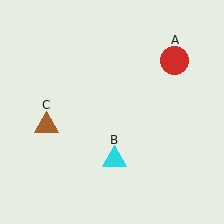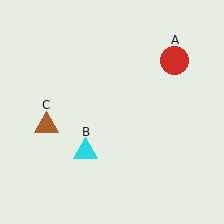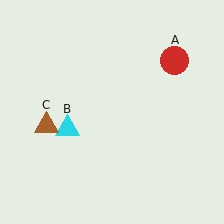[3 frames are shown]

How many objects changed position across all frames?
1 object changed position: cyan triangle (object B).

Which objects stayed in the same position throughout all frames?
Red circle (object A) and brown triangle (object C) remained stationary.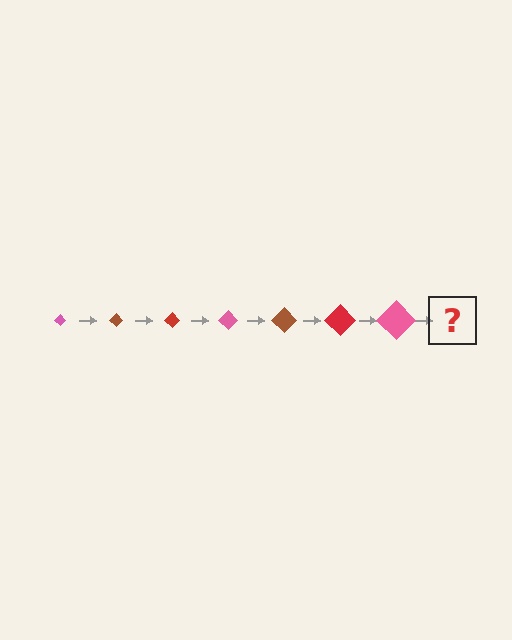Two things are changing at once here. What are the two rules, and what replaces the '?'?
The two rules are that the diamond grows larger each step and the color cycles through pink, brown, and red. The '?' should be a brown diamond, larger than the previous one.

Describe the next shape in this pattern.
It should be a brown diamond, larger than the previous one.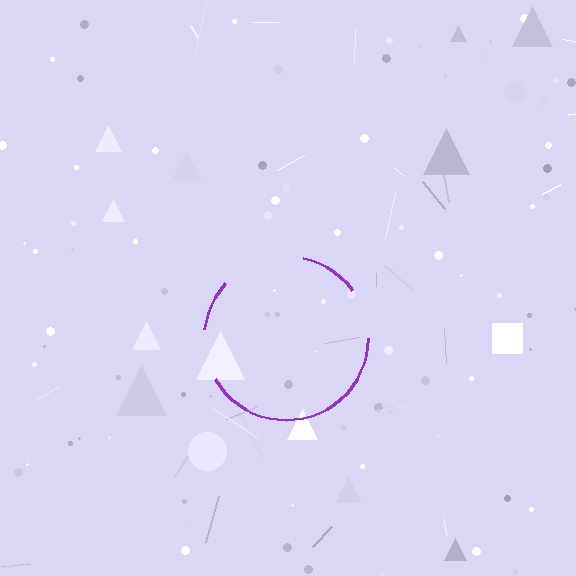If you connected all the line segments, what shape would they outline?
They would outline a circle.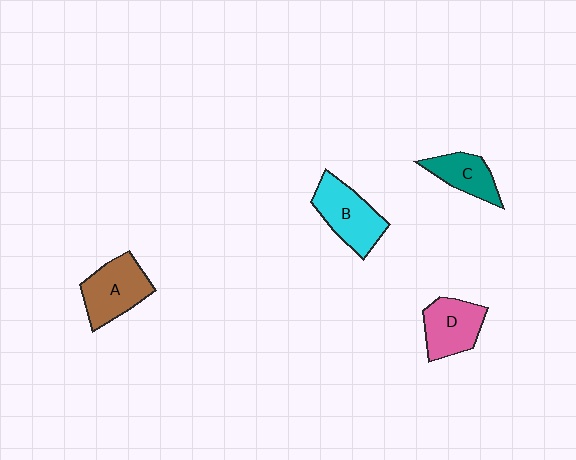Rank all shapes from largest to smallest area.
From largest to smallest: B (cyan), A (brown), D (pink), C (teal).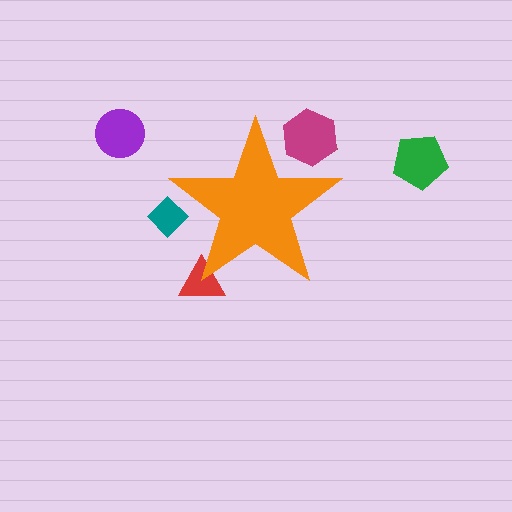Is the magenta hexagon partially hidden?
Yes, the magenta hexagon is partially hidden behind the orange star.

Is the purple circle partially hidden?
No, the purple circle is fully visible.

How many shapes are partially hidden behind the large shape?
4 shapes are partially hidden.